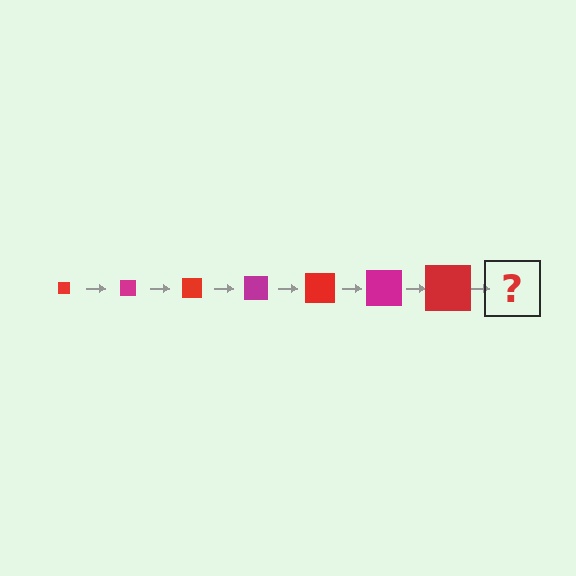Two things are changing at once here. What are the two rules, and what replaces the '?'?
The two rules are that the square grows larger each step and the color cycles through red and magenta. The '?' should be a magenta square, larger than the previous one.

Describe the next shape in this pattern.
It should be a magenta square, larger than the previous one.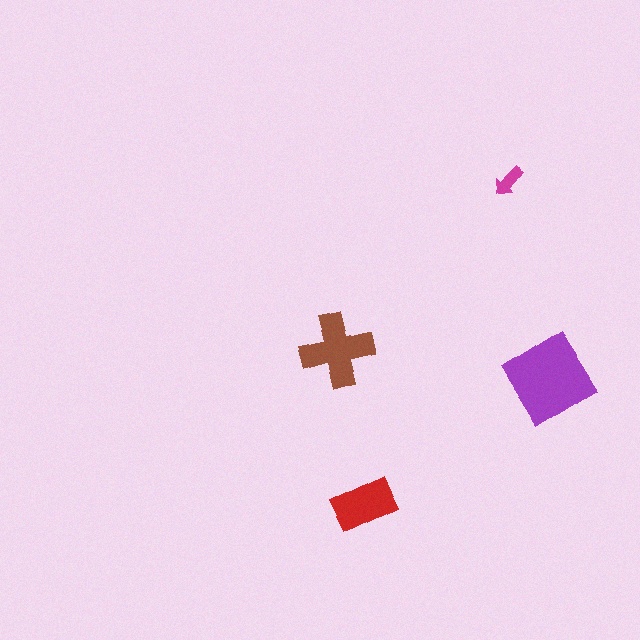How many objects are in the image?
There are 4 objects in the image.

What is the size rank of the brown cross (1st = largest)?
2nd.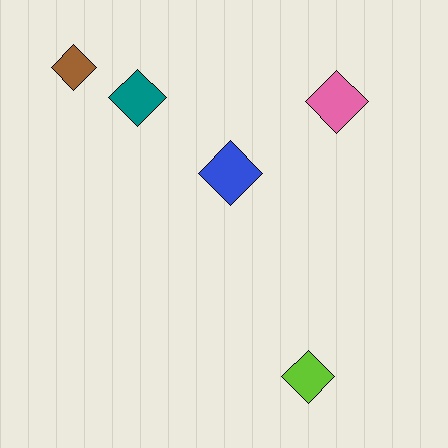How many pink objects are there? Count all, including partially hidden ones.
There is 1 pink object.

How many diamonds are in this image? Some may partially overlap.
There are 5 diamonds.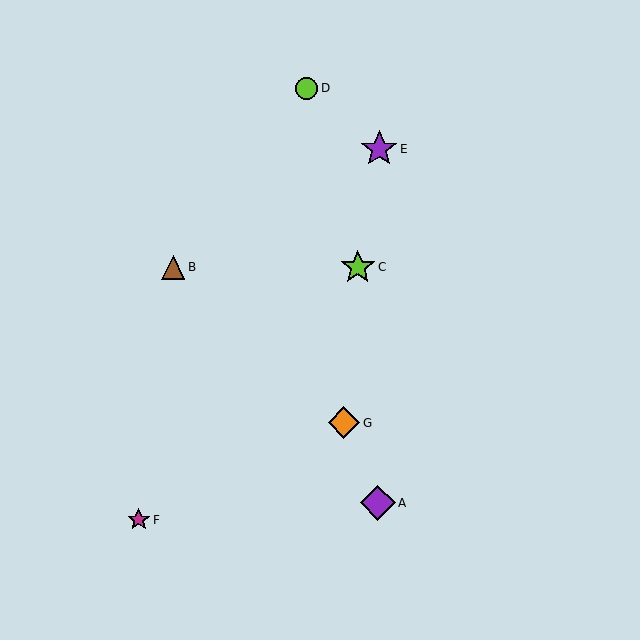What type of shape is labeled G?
Shape G is an orange diamond.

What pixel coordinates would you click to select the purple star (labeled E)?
Click at (379, 149) to select the purple star E.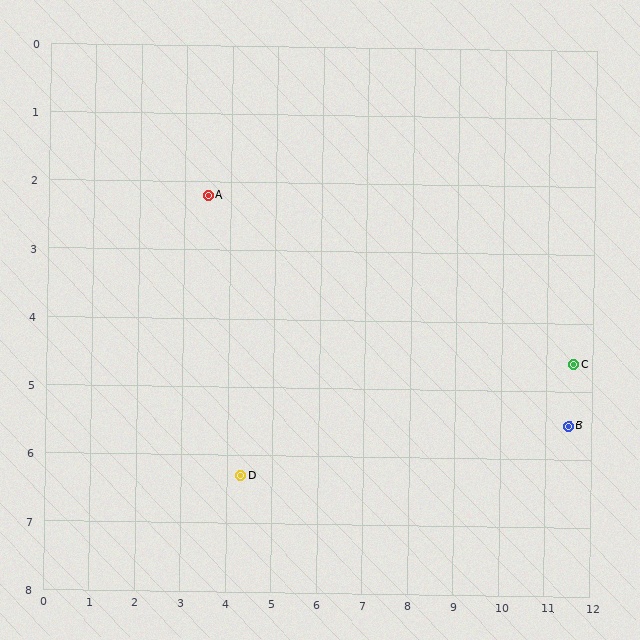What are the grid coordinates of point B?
Point B is at approximately (11.5, 5.5).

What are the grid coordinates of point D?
Point D is at approximately (4.3, 6.3).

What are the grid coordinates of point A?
Point A is at approximately (3.5, 2.2).